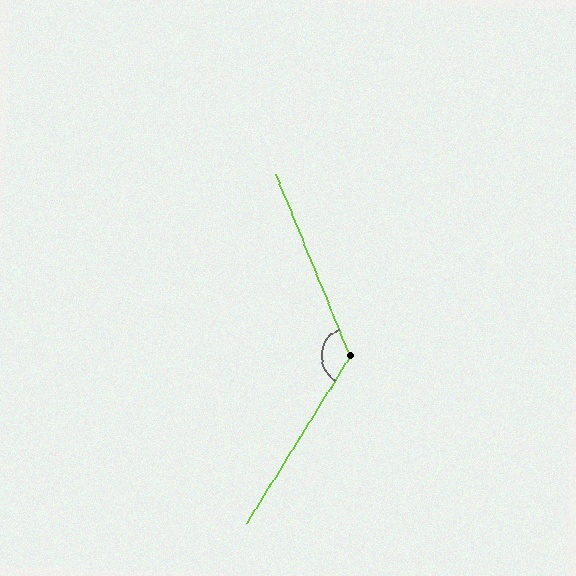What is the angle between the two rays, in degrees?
Approximately 126 degrees.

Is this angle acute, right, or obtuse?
It is obtuse.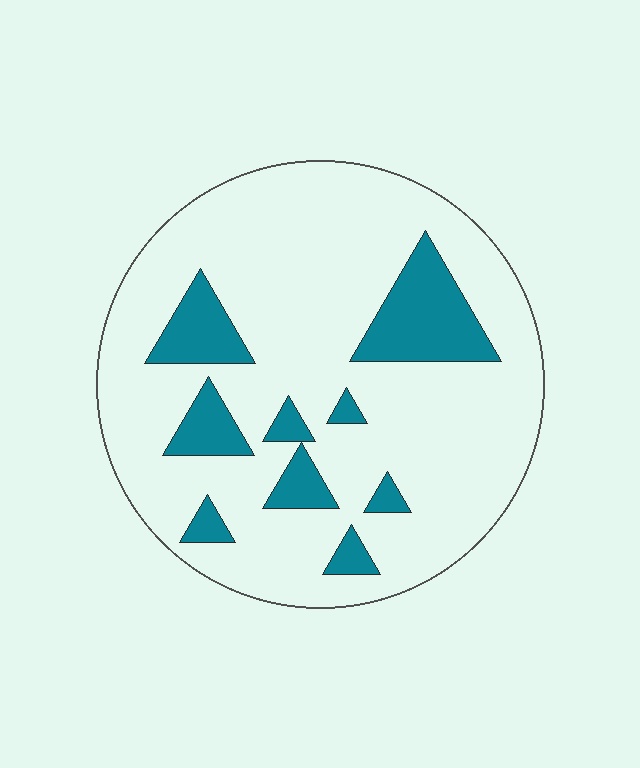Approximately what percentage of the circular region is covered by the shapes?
Approximately 20%.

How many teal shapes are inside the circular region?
9.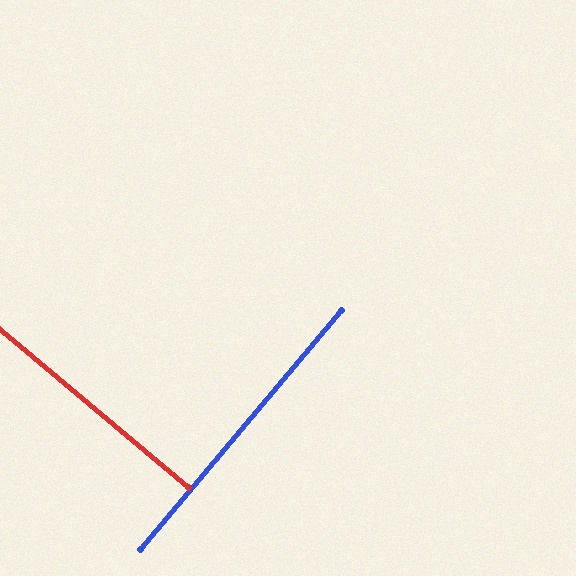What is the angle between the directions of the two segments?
Approximately 90 degrees.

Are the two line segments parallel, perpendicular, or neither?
Perpendicular — they meet at approximately 90°.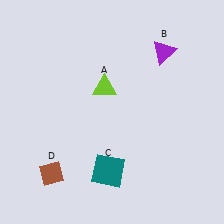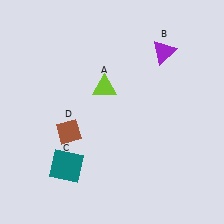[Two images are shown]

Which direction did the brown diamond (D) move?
The brown diamond (D) moved up.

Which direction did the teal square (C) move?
The teal square (C) moved left.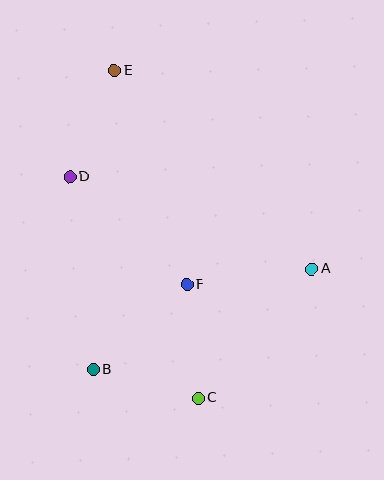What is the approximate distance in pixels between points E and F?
The distance between E and F is approximately 226 pixels.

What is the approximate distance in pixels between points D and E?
The distance between D and E is approximately 115 pixels.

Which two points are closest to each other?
Points B and C are closest to each other.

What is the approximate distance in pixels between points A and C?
The distance between A and C is approximately 172 pixels.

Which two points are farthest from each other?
Points C and E are farthest from each other.